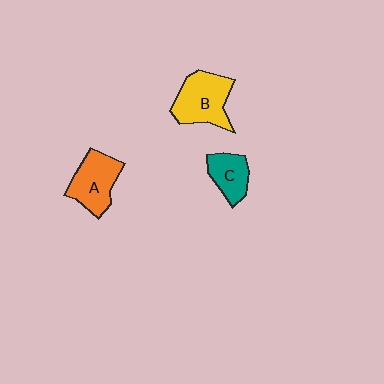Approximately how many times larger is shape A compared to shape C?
Approximately 1.4 times.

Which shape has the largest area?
Shape B (yellow).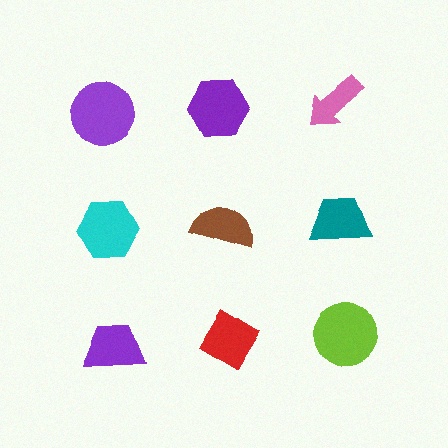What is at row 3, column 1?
A purple trapezoid.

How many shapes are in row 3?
3 shapes.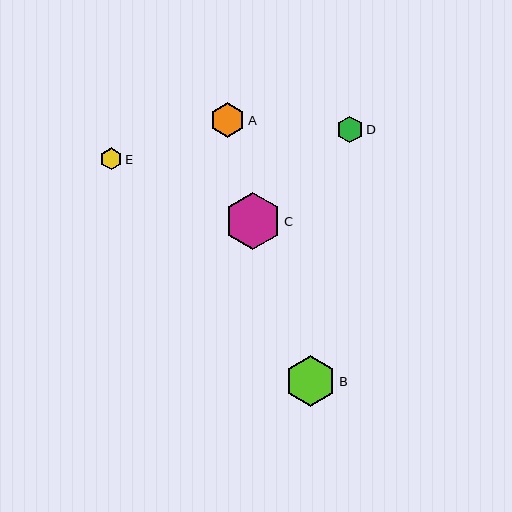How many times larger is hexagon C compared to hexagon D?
Hexagon C is approximately 2.1 times the size of hexagon D.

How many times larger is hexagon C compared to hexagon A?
Hexagon C is approximately 1.6 times the size of hexagon A.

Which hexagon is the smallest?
Hexagon E is the smallest with a size of approximately 22 pixels.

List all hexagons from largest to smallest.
From largest to smallest: C, B, A, D, E.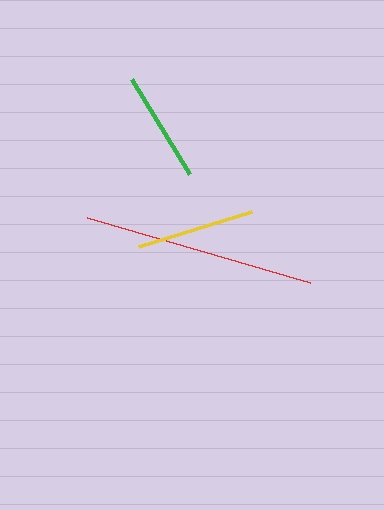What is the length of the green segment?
The green segment is approximately 111 pixels long.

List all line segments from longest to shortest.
From longest to shortest: red, yellow, green.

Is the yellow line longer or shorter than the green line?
The yellow line is longer than the green line.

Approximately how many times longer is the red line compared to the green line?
The red line is approximately 2.1 times the length of the green line.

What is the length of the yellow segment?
The yellow segment is approximately 118 pixels long.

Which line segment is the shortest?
The green line is the shortest at approximately 111 pixels.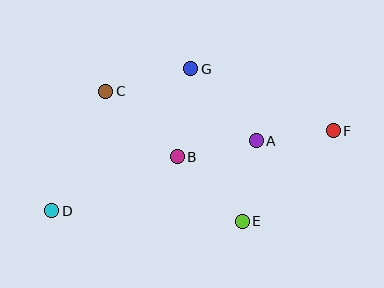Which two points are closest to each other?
Points A and F are closest to each other.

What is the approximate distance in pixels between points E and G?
The distance between E and G is approximately 161 pixels.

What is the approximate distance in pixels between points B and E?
The distance between B and E is approximately 91 pixels.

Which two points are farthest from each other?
Points D and F are farthest from each other.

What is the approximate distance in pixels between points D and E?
The distance between D and E is approximately 191 pixels.